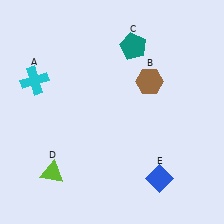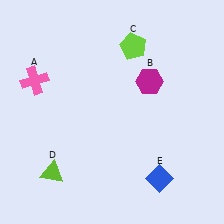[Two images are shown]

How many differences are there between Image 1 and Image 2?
There are 3 differences between the two images.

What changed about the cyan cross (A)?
In Image 1, A is cyan. In Image 2, it changed to pink.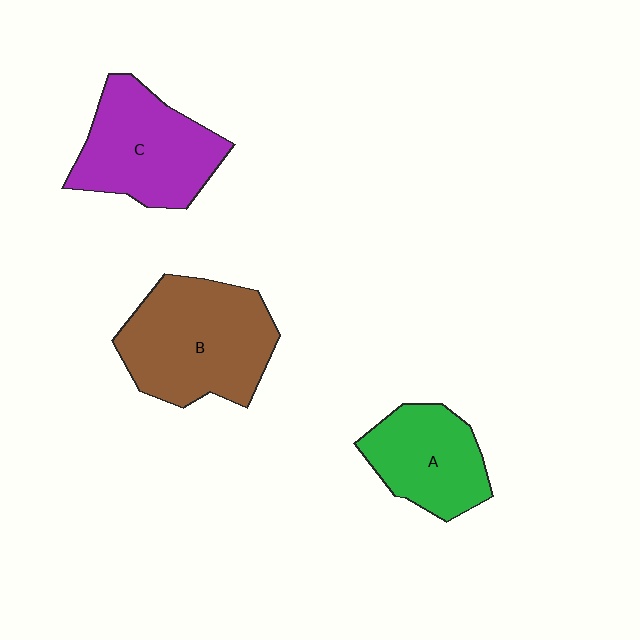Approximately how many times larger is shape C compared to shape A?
Approximately 1.3 times.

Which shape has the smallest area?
Shape A (green).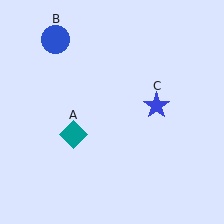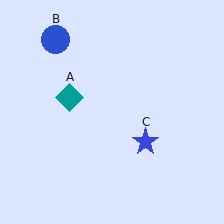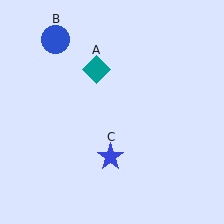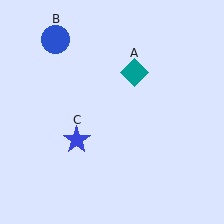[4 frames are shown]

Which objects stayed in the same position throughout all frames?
Blue circle (object B) remained stationary.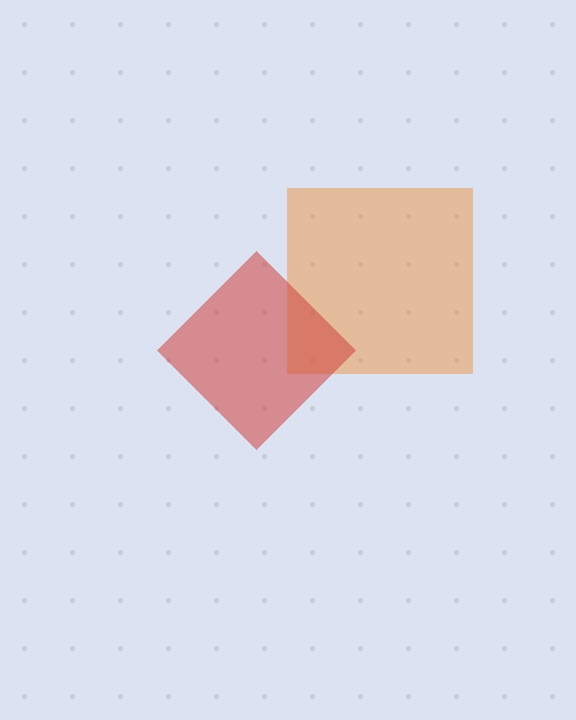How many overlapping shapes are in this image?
There are 2 overlapping shapes in the image.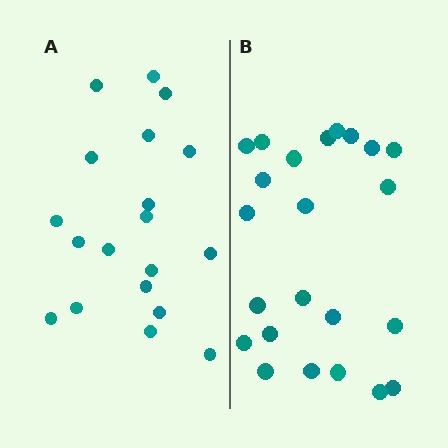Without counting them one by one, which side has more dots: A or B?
Region B (the right region) has more dots.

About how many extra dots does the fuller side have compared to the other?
Region B has about 4 more dots than region A.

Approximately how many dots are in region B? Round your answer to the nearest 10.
About 20 dots. (The exact count is 23, which rounds to 20.)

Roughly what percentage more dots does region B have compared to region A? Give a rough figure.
About 20% more.